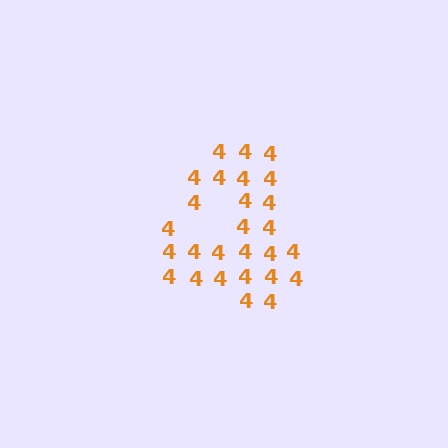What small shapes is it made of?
It is made of small digit 4's.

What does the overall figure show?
The overall figure shows the digit 4.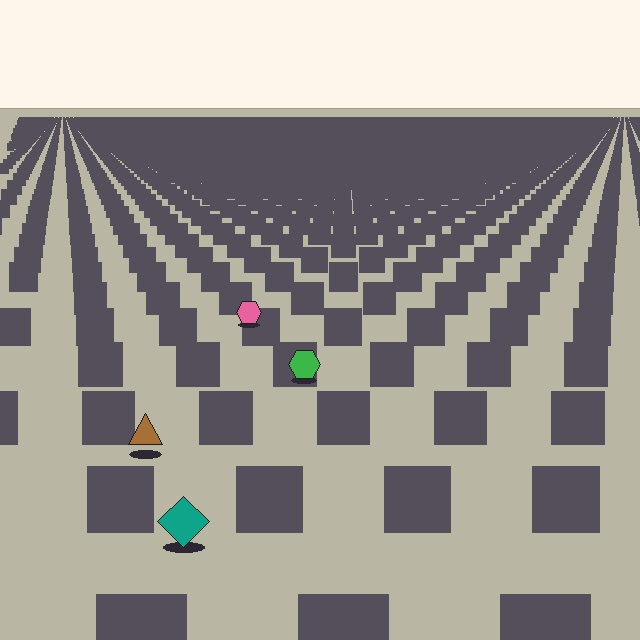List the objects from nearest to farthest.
From nearest to farthest: the teal diamond, the brown triangle, the green hexagon, the pink hexagon.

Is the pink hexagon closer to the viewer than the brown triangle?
No. The brown triangle is closer — you can tell from the texture gradient: the ground texture is coarser near it.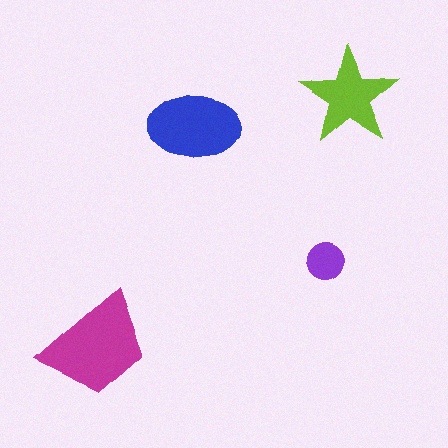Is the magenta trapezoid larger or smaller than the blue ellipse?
Larger.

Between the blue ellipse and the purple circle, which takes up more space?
The blue ellipse.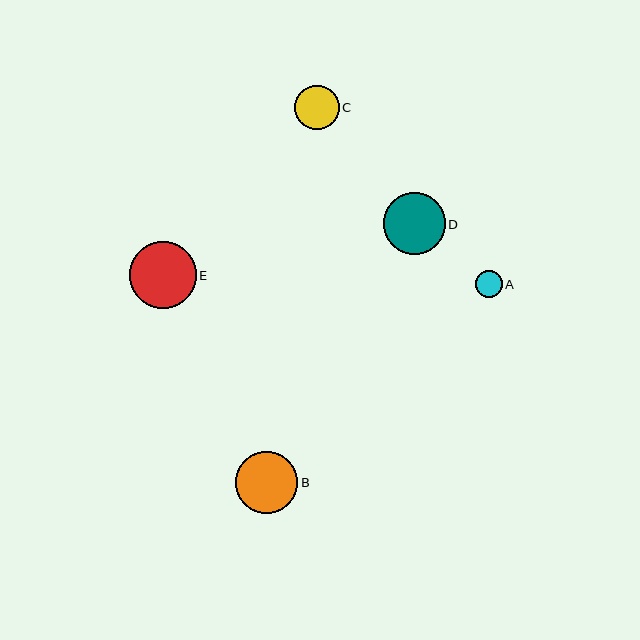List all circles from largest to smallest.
From largest to smallest: E, D, B, C, A.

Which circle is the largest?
Circle E is the largest with a size of approximately 67 pixels.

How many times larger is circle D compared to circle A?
Circle D is approximately 2.3 times the size of circle A.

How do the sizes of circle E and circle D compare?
Circle E and circle D are approximately the same size.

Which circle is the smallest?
Circle A is the smallest with a size of approximately 27 pixels.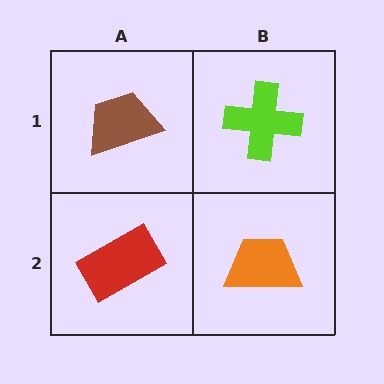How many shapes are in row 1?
2 shapes.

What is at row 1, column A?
A brown trapezoid.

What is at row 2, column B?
An orange trapezoid.